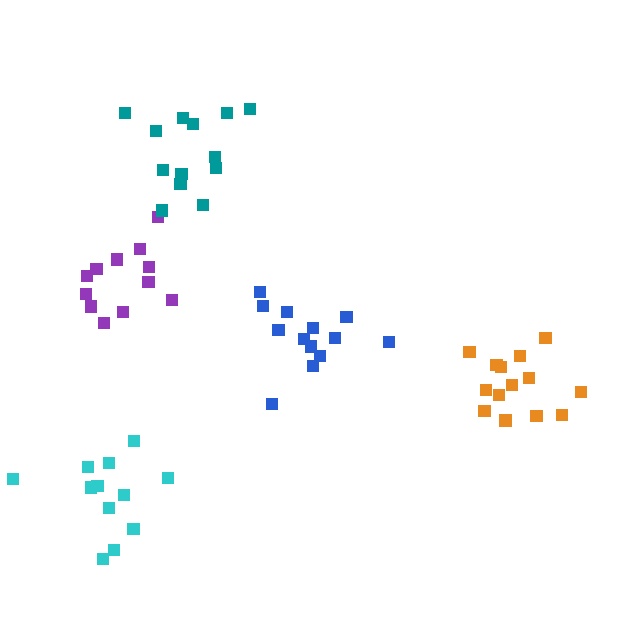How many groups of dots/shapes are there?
There are 5 groups.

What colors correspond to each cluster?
The clusters are colored: cyan, purple, teal, orange, blue.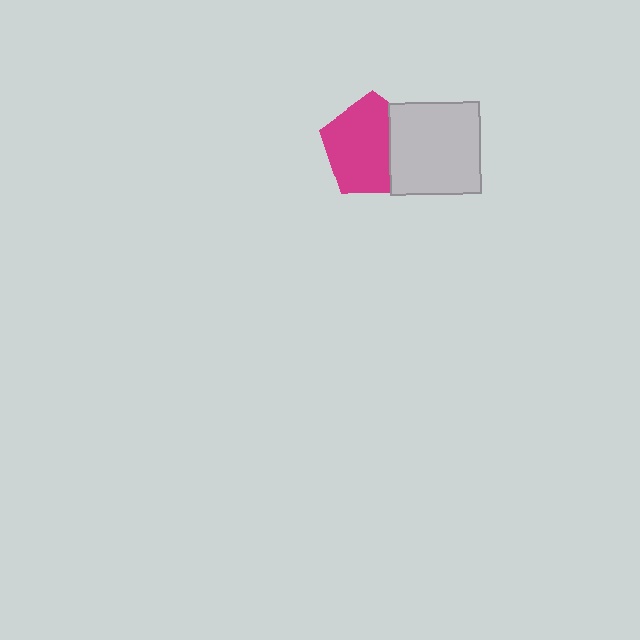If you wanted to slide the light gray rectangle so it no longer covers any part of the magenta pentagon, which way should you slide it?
Slide it right — that is the most direct way to separate the two shapes.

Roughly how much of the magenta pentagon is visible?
Most of it is visible (roughly 69%).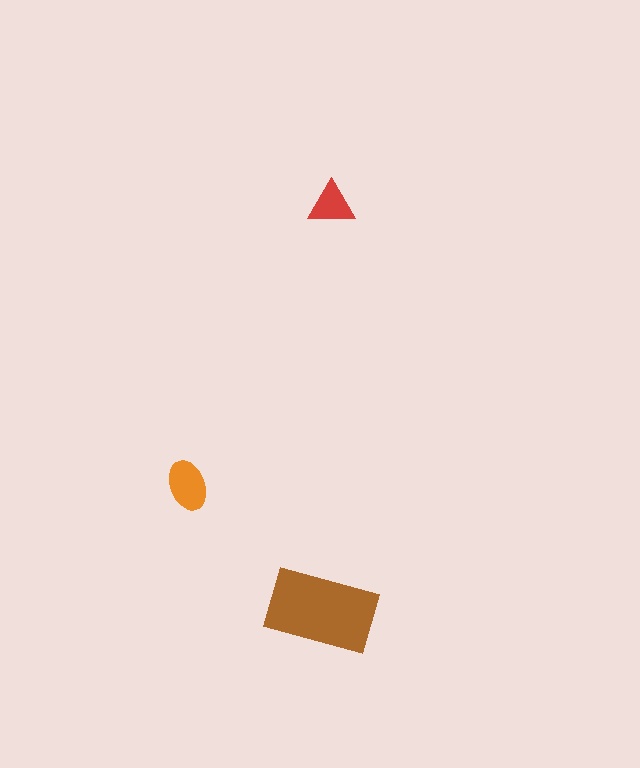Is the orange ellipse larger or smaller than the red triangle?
Larger.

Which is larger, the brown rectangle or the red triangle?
The brown rectangle.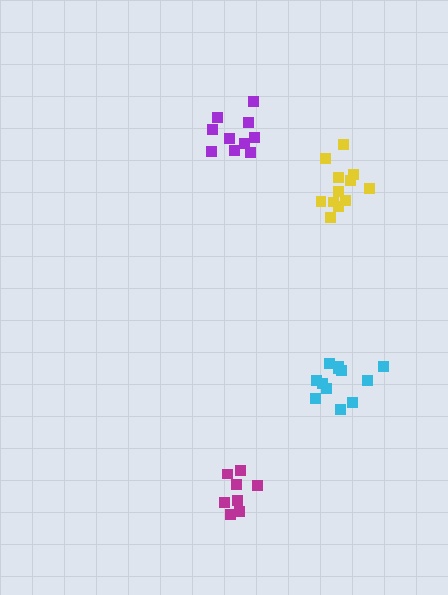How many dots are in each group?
Group 1: 12 dots, Group 2: 10 dots, Group 3: 12 dots, Group 4: 8 dots (42 total).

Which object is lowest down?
The magenta cluster is bottommost.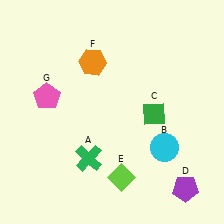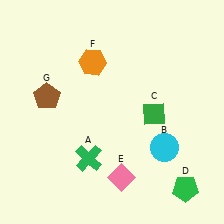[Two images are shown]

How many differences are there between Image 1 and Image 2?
There are 3 differences between the two images.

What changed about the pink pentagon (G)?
In Image 1, G is pink. In Image 2, it changed to brown.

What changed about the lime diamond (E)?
In Image 1, E is lime. In Image 2, it changed to pink.